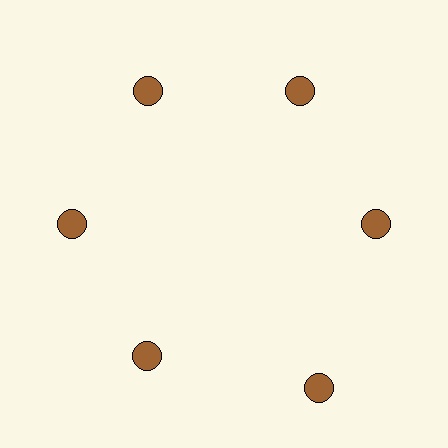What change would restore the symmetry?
The symmetry would be restored by moving it inward, back onto the ring so that all 6 circles sit at equal angles and equal distance from the center.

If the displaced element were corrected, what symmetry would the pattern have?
It would have 6-fold rotational symmetry — the pattern would map onto itself every 60 degrees.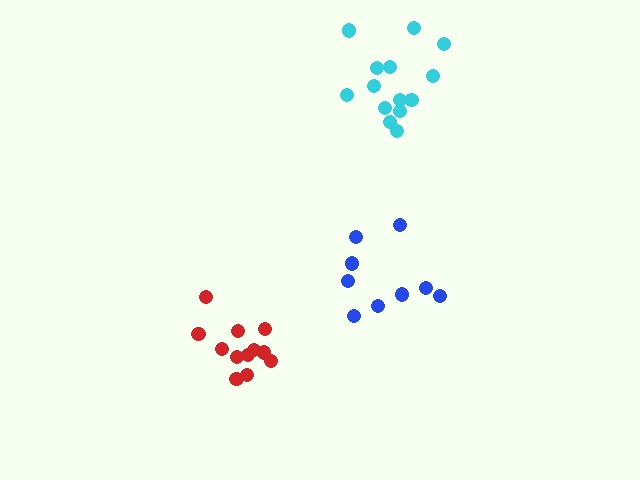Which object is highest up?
The cyan cluster is topmost.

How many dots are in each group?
Group 1: 15 dots, Group 2: 12 dots, Group 3: 9 dots (36 total).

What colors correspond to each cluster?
The clusters are colored: cyan, red, blue.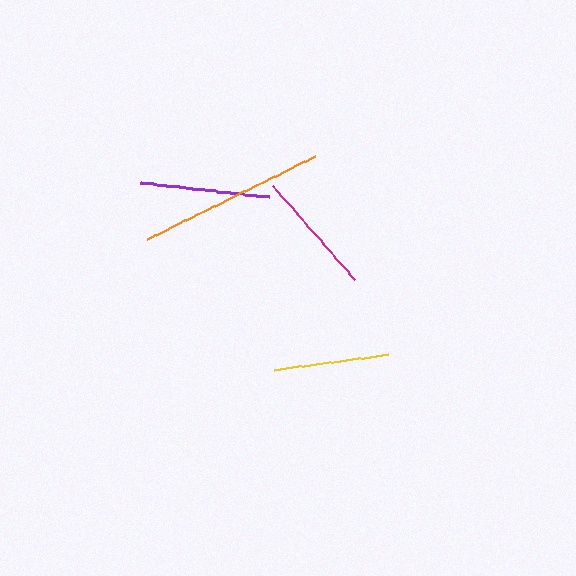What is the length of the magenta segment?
The magenta segment is approximately 125 pixels long.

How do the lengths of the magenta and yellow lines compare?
The magenta and yellow lines are approximately the same length.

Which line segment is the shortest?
The yellow line is the shortest at approximately 115 pixels.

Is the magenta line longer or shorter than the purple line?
The purple line is longer than the magenta line.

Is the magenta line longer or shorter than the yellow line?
The magenta line is longer than the yellow line.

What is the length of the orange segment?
The orange segment is approximately 189 pixels long.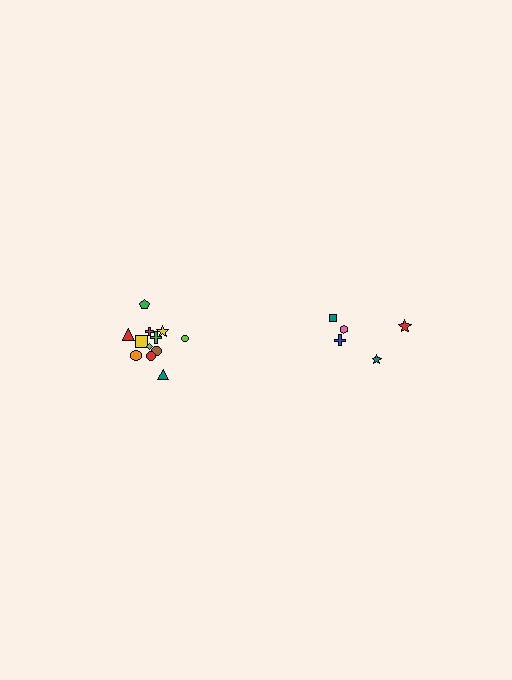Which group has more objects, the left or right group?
The left group.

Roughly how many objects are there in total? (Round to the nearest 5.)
Roughly 15 objects in total.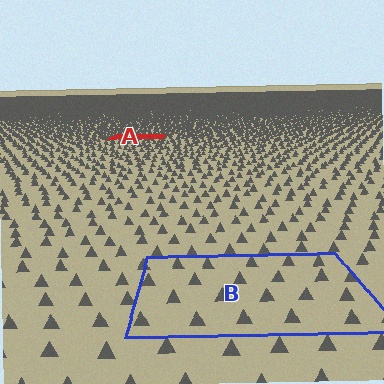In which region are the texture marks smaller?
The texture marks are smaller in region A, because it is farther away.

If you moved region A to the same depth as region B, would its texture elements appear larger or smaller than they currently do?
They would appear larger. At a closer depth, the same texture elements are projected at a bigger on-screen size.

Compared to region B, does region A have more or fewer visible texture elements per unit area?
Region A has more texture elements per unit area — they are packed more densely because it is farther away.